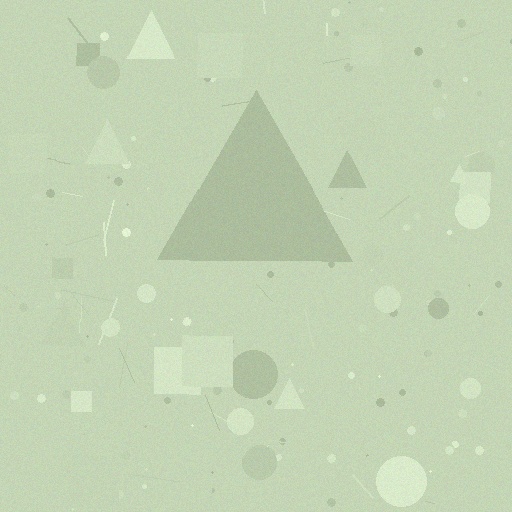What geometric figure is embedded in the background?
A triangle is embedded in the background.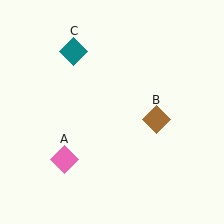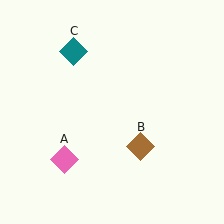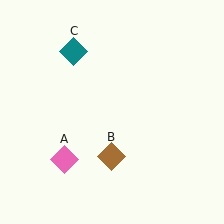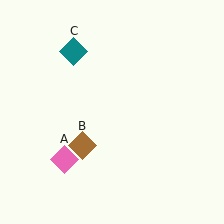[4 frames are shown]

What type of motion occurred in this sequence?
The brown diamond (object B) rotated clockwise around the center of the scene.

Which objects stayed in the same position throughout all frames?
Pink diamond (object A) and teal diamond (object C) remained stationary.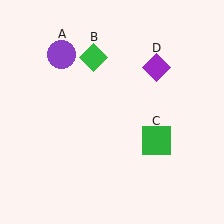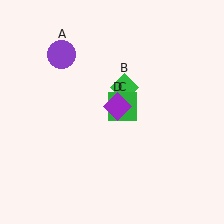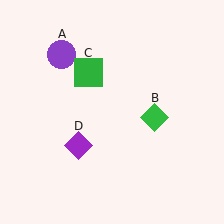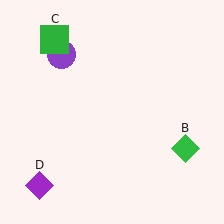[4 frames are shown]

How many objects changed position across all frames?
3 objects changed position: green diamond (object B), green square (object C), purple diamond (object D).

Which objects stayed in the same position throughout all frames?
Purple circle (object A) remained stationary.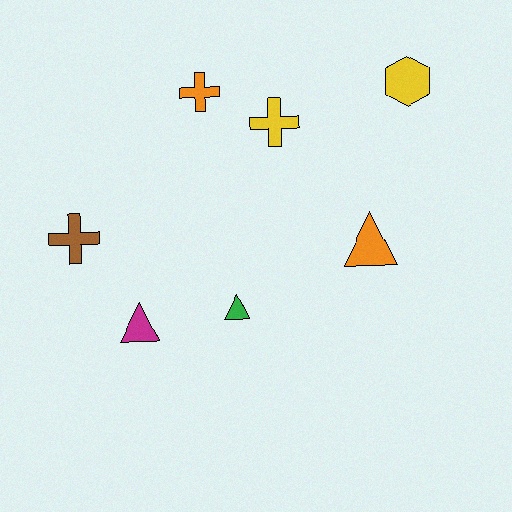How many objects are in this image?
There are 7 objects.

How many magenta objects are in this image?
There is 1 magenta object.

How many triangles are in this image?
There are 3 triangles.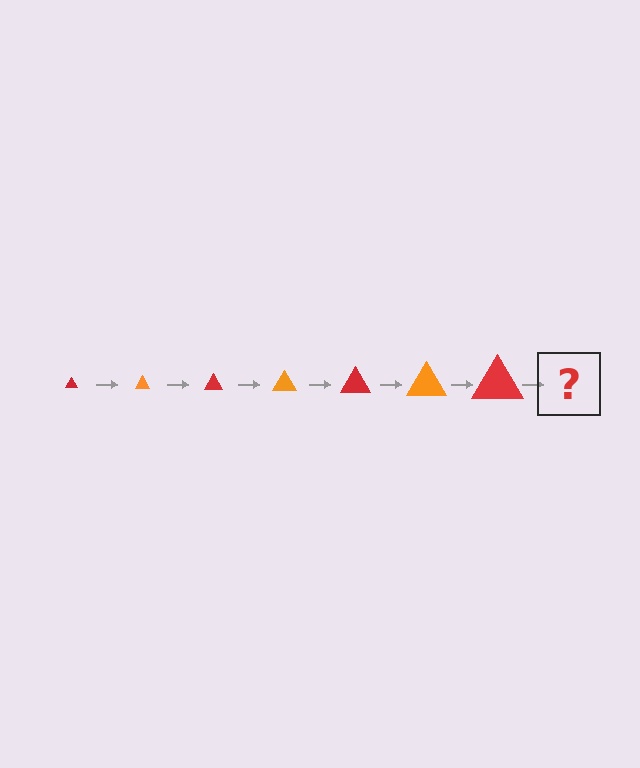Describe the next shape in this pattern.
It should be an orange triangle, larger than the previous one.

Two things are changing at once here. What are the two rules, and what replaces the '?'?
The two rules are that the triangle grows larger each step and the color cycles through red and orange. The '?' should be an orange triangle, larger than the previous one.